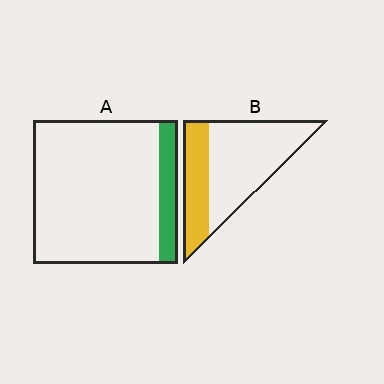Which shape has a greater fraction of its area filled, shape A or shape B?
Shape B.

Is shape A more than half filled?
No.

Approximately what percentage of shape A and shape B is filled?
A is approximately 15% and B is approximately 35%.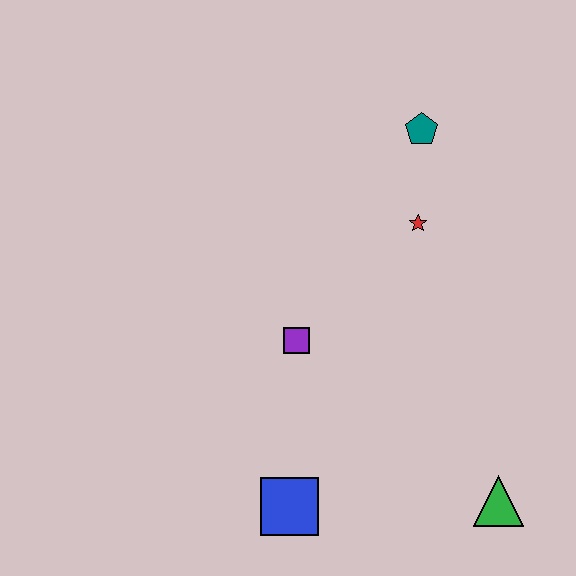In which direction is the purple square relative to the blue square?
The purple square is above the blue square.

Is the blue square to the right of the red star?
No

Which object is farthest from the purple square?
The green triangle is farthest from the purple square.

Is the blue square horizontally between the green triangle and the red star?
No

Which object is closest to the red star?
The teal pentagon is closest to the red star.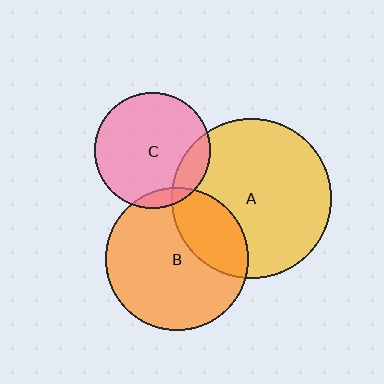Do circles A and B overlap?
Yes.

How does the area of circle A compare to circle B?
Approximately 1.2 times.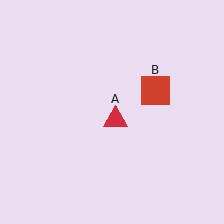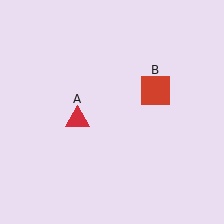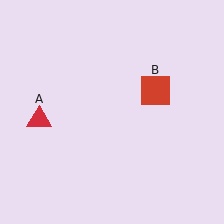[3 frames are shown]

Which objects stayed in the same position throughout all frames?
Red square (object B) remained stationary.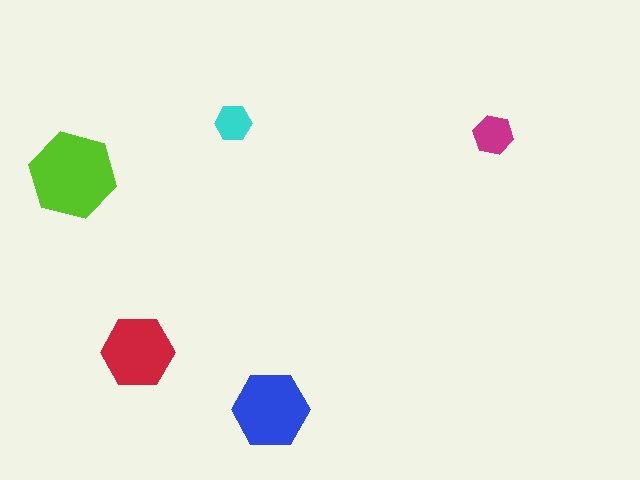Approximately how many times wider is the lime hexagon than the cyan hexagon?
About 2.5 times wider.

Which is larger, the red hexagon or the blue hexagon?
The blue one.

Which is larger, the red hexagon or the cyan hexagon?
The red one.